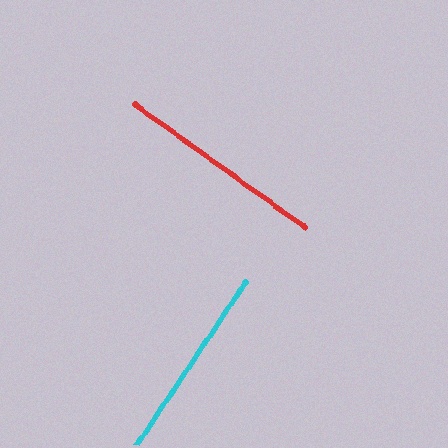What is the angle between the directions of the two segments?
Approximately 88 degrees.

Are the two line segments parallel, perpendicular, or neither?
Perpendicular — they meet at approximately 88°.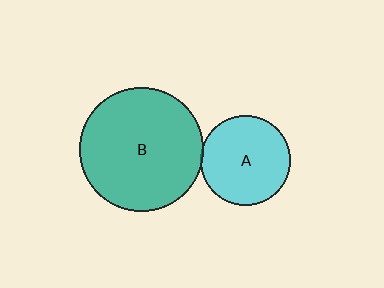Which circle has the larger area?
Circle B (teal).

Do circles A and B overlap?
Yes.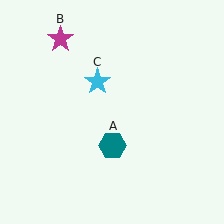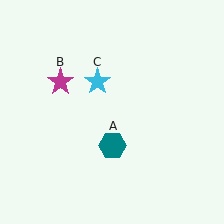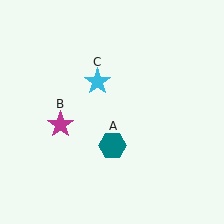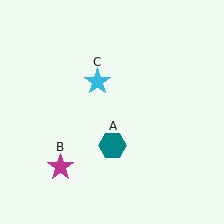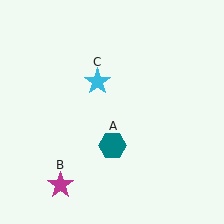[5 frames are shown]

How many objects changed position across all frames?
1 object changed position: magenta star (object B).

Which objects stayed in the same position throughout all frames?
Teal hexagon (object A) and cyan star (object C) remained stationary.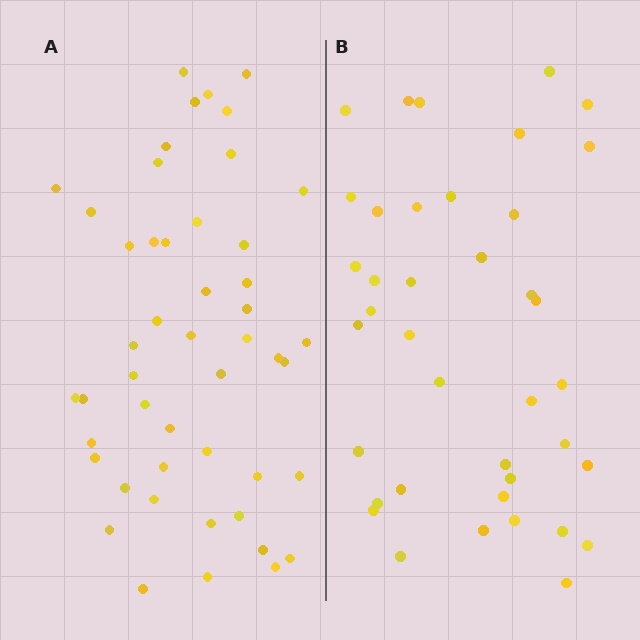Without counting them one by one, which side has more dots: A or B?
Region A (the left region) has more dots.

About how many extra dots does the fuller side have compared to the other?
Region A has roughly 8 or so more dots than region B.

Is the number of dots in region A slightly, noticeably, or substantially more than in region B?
Region A has only slightly more — the two regions are fairly close. The ratio is roughly 1.2 to 1.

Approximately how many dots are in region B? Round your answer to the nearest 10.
About 40 dots. (The exact count is 39, which rounds to 40.)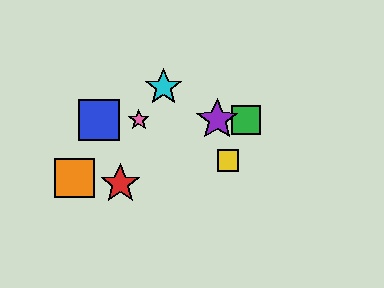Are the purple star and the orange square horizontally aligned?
No, the purple star is at y≈120 and the orange square is at y≈178.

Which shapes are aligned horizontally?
The blue square, the green square, the purple star, the pink star are aligned horizontally.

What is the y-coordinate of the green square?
The green square is at y≈120.